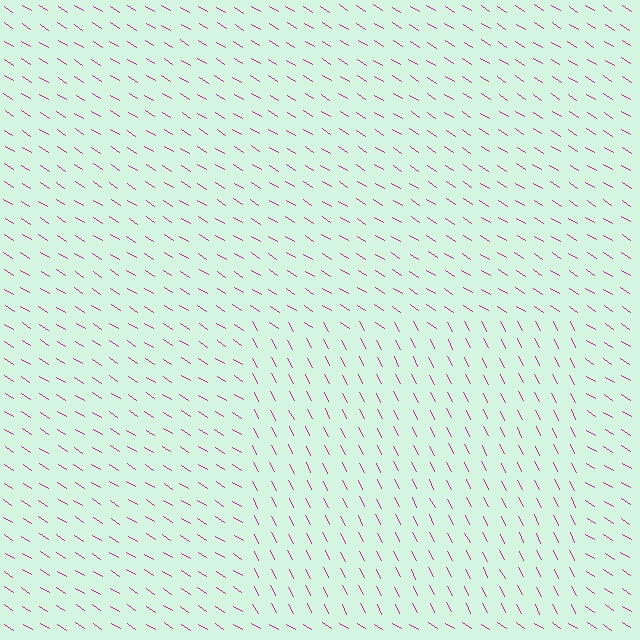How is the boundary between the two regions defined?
The boundary is defined purely by a change in line orientation (approximately 31 degrees difference). All lines are the same color and thickness.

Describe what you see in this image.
The image is filled with small magenta line segments. A rectangle region in the image has lines oriented differently from the surrounding lines, creating a visible texture boundary.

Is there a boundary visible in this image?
Yes, there is a texture boundary formed by a change in line orientation.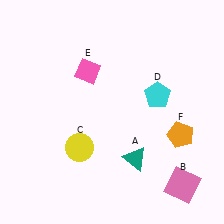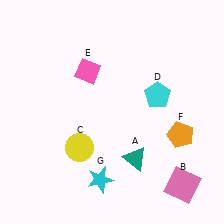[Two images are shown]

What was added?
A cyan star (G) was added in Image 2.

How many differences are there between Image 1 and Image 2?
There is 1 difference between the two images.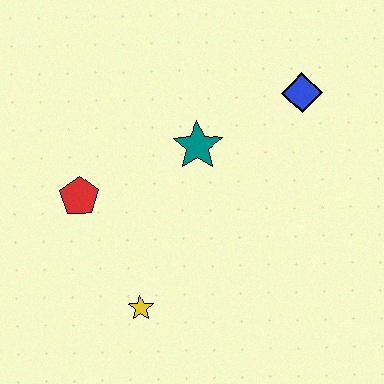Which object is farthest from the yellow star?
The blue diamond is farthest from the yellow star.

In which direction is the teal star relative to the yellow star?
The teal star is above the yellow star.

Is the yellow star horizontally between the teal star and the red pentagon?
Yes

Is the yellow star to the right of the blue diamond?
No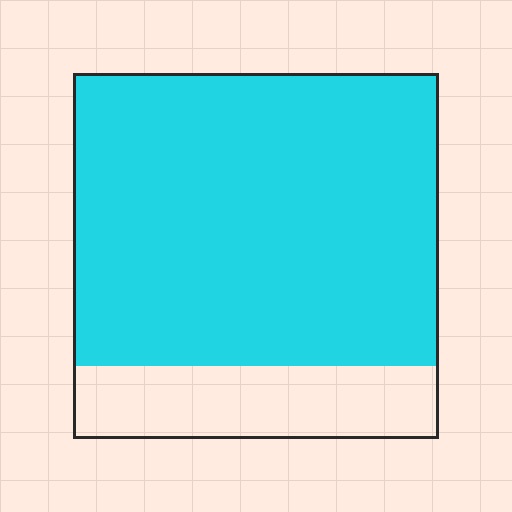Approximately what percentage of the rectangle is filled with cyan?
Approximately 80%.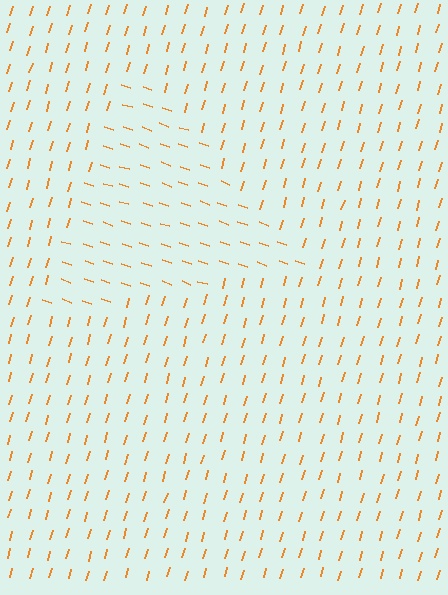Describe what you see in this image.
The image is filled with small orange line segments. A triangle region in the image has lines oriented differently from the surrounding lines, creating a visible texture boundary.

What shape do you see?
I see a triangle.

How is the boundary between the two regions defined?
The boundary is defined purely by a change in line orientation (approximately 87 degrees difference). All lines are the same color and thickness.